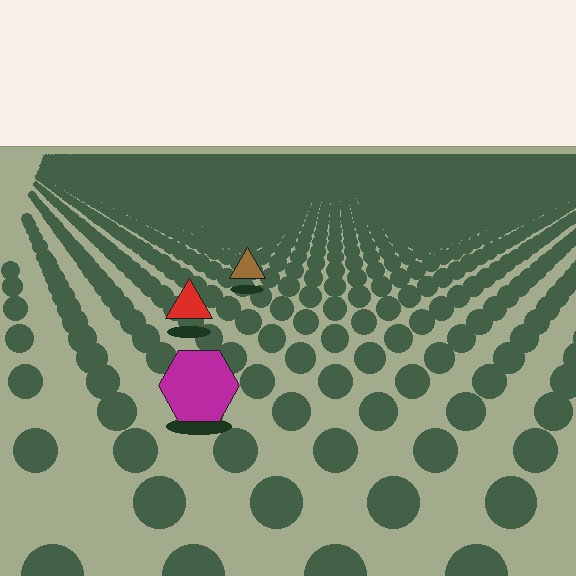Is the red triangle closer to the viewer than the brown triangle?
Yes. The red triangle is closer — you can tell from the texture gradient: the ground texture is coarser near it.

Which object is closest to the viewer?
The magenta hexagon is closest. The texture marks near it are larger and more spread out.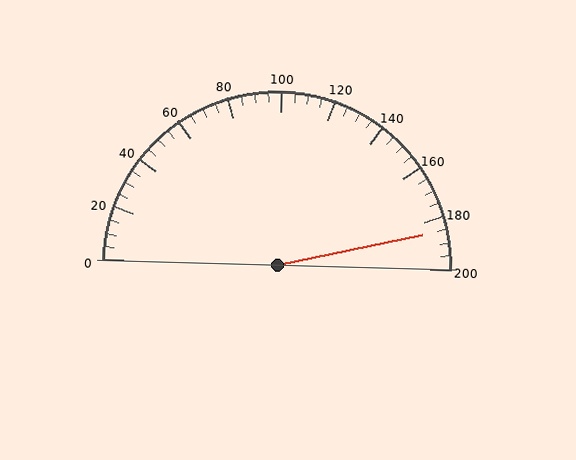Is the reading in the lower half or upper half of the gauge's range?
The reading is in the upper half of the range (0 to 200).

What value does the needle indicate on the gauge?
The needle indicates approximately 185.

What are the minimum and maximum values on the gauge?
The gauge ranges from 0 to 200.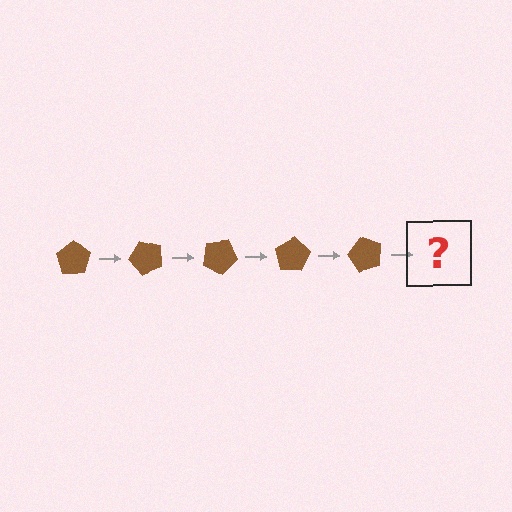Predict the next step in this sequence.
The next step is a brown pentagon rotated 250 degrees.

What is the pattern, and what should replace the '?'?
The pattern is that the pentagon rotates 50 degrees each step. The '?' should be a brown pentagon rotated 250 degrees.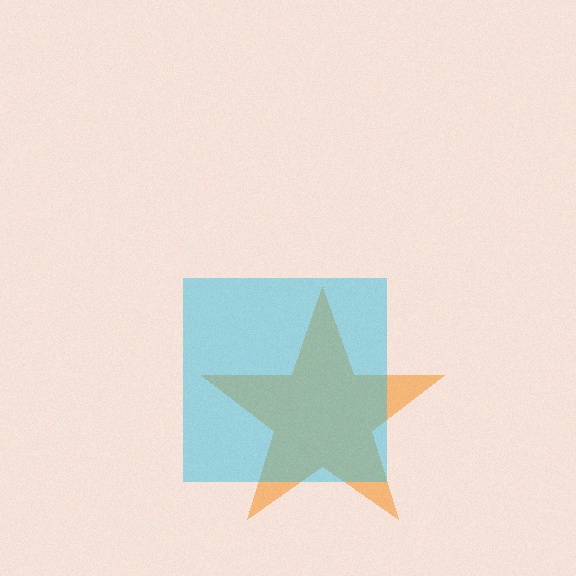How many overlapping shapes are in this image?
There are 2 overlapping shapes in the image.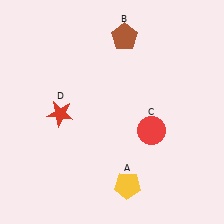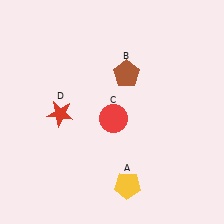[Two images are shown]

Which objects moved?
The objects that moved are: the brown pentagon (B), the red circle (C).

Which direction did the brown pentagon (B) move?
The brown pentagon (B) moved down.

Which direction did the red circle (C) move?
The red circle (C) moved left.